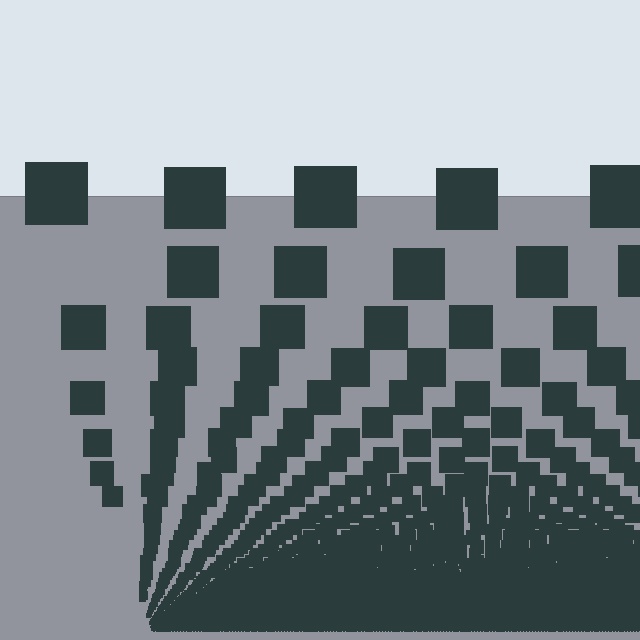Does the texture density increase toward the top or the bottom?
Density increases toward the bottom.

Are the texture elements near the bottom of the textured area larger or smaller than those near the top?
Smaller. The gradient is inverted — elements near the bottom are smaller and denser.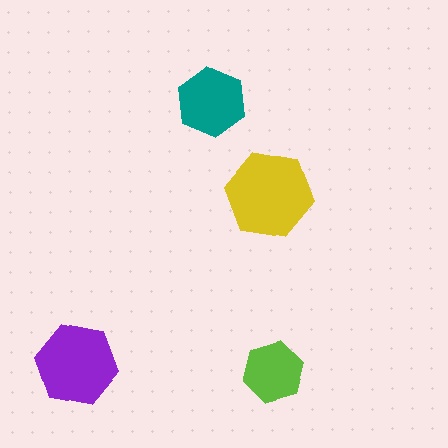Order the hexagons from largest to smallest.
the yellow one, the purple one, the teal one, the lime one.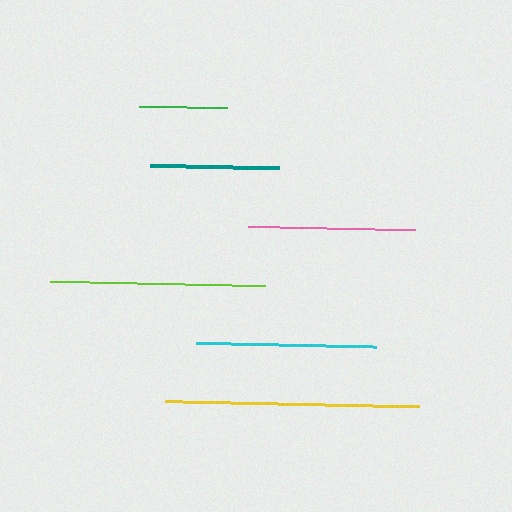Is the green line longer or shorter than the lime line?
The lime line is longer than the green line.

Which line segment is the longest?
The yellow line is the longest at approximately 254 pixels.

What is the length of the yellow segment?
The yellow segment is approximately 254 pixels long.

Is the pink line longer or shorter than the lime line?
The lime line is longer than the pink line.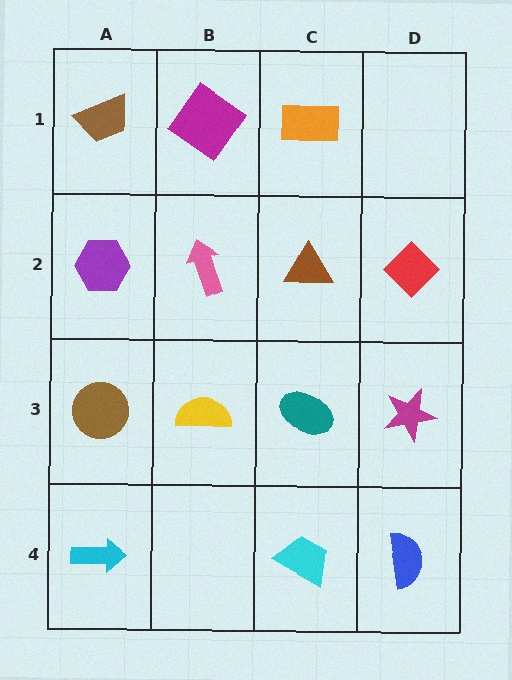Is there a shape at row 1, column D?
No, that cell is empty.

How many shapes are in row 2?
4 shapes.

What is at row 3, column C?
A teal ellipse.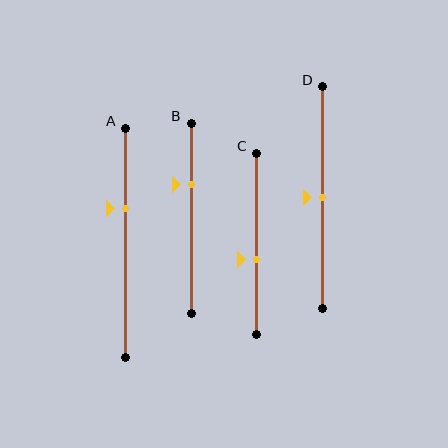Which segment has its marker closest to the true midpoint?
Segment D has its marker closest to the true midpoint.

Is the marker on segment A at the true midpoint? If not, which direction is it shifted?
No, the marker on segment A is shifted upward by about 15% of the segment length.